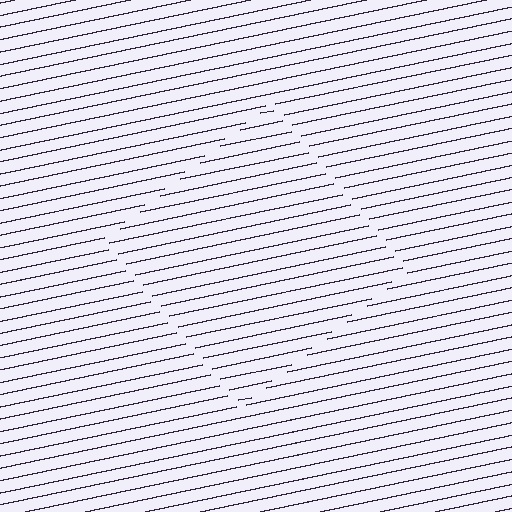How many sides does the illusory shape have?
4 sides — the line-ends trace a square.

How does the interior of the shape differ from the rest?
The interior of the shape contains the same grating, shifted by half a period — the contour is defined by the phase discontinuity where line-ends from the inner and outer gratings abut.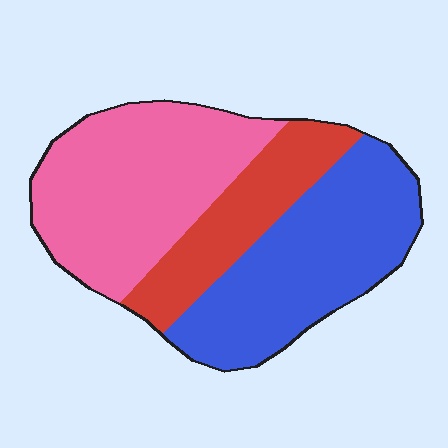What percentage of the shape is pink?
Pink covers 41% of the shape.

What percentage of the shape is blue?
Blue covers around 40% of the shape.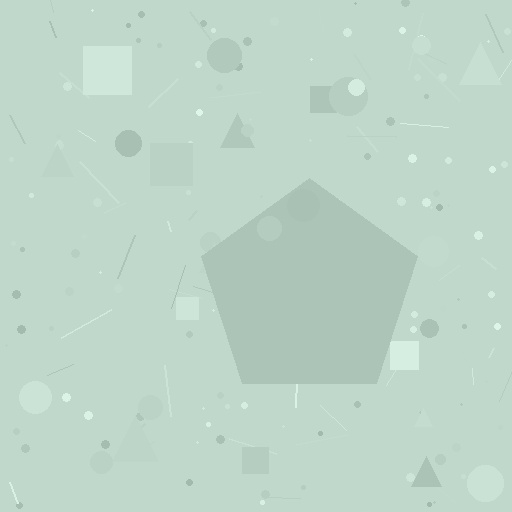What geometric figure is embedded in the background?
A pentagon is embedded in the background.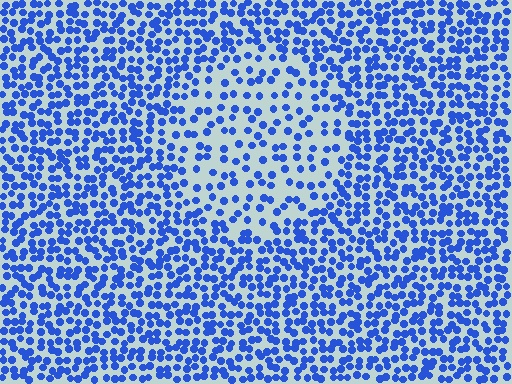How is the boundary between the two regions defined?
The boundary is defined by a change in element density (approximately 2.0x ratio). All elements are the same color, size, and shape.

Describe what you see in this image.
The image contains small blue elements arranged at two different densities. A circle-shaped region is visible where the elements are less densely packed than the surrounding area.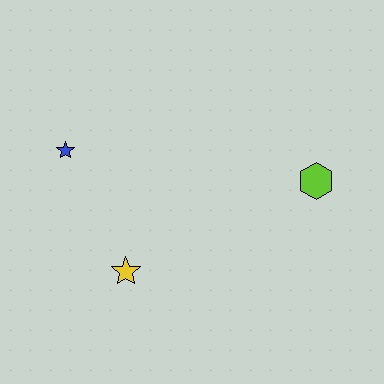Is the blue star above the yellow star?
Yes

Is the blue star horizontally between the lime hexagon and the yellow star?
No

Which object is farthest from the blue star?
The lime hexagon is farthest from the blue star.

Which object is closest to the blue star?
The yellow star is closest to the blue star.